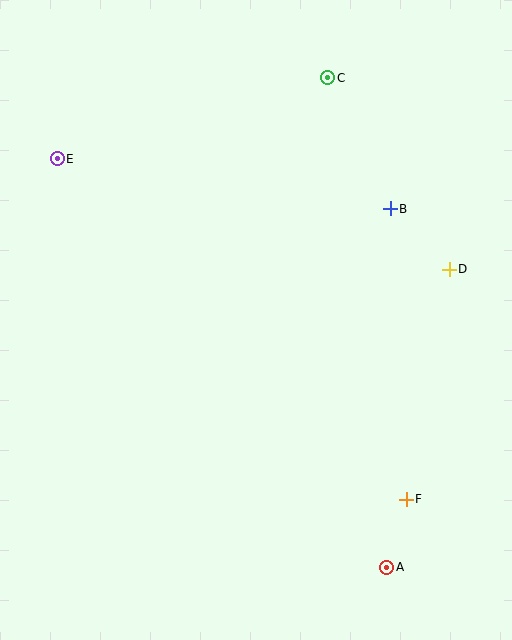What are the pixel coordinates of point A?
Point A is at (387, 567).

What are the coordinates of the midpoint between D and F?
The midpoint between D and F is at (428, 384).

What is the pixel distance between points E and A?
The distance between E and A is 525 pixels.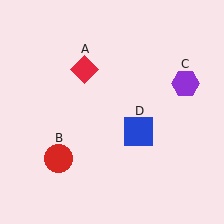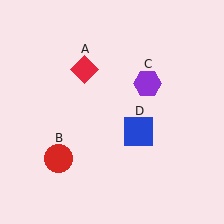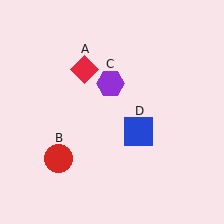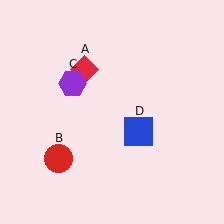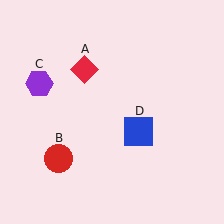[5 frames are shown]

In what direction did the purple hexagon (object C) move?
The purple hexagon (object C) moved left.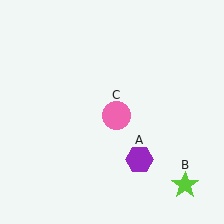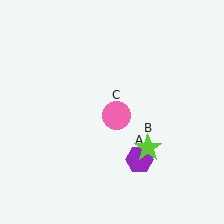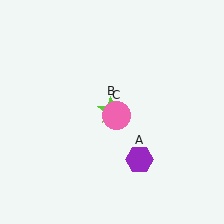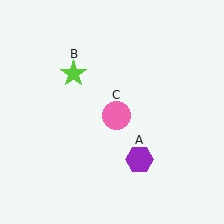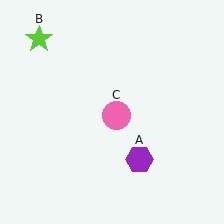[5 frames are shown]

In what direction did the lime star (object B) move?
The lime star (object B) moved up and to the left.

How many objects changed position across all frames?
1 object changed position: lime star (object B).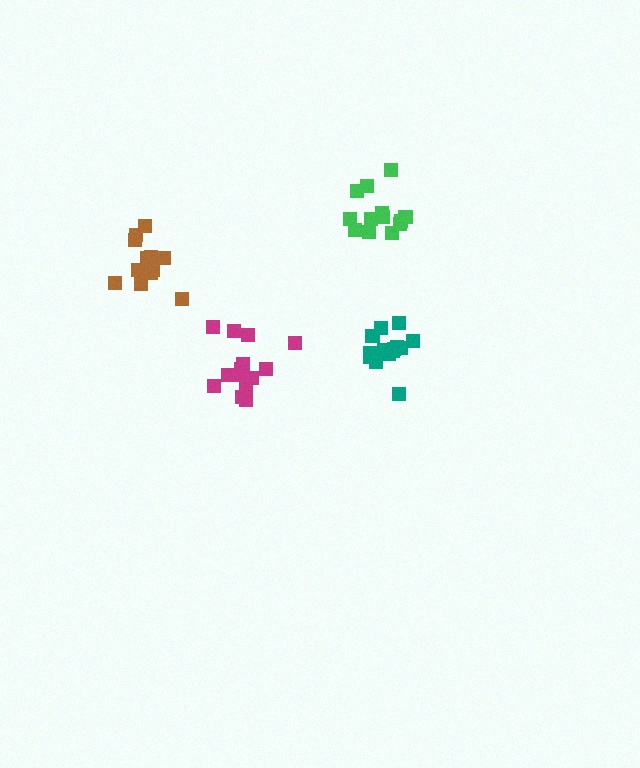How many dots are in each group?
Group 1: 15 dots, Group 2: 13 dots, Group 3: 15 dots, Group 4: 13 dots (56 total).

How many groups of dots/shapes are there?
There are 4 groups.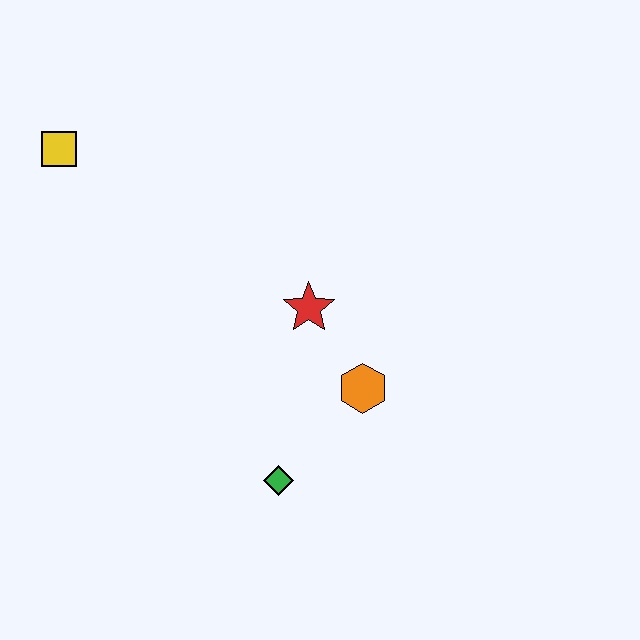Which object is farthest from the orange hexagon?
The yellow square is farthest from the orange hexagon.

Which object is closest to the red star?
The orange hexagon is closest to the red star.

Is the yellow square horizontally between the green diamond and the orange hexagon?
No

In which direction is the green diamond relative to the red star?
The green diamond is below the red star.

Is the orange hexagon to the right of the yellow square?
Yes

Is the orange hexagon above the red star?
No